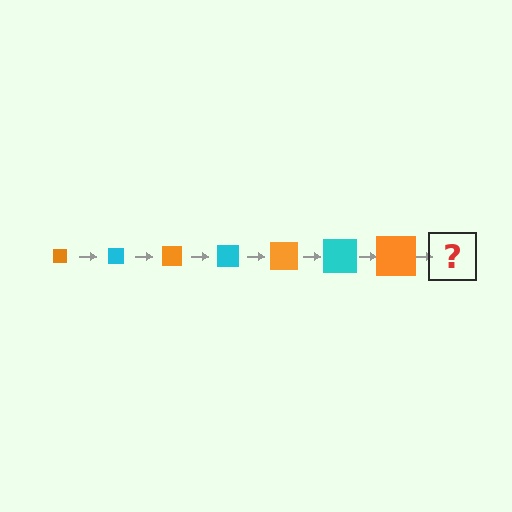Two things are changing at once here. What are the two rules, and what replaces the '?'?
The two rules are that the square grows larger each step and the color cycles through orange and cyan. The '?' should be a cyan square, larger than the previous one.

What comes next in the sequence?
The next element should be a cyan square, larger than the previous one.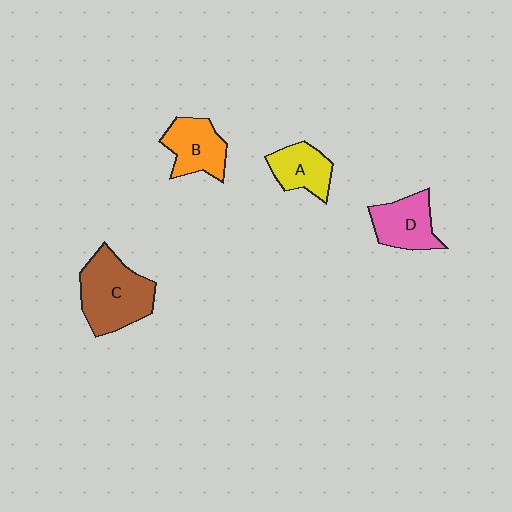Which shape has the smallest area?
Shape A (yellow).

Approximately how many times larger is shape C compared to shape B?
Approximately 1.5 times.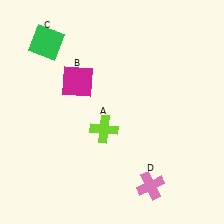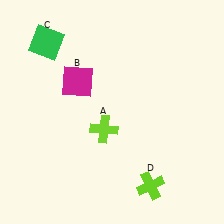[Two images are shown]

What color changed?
The cross (D) changed from pink in Image 1 to lime in Image 2.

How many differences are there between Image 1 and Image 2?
There is 1 difference between the two images.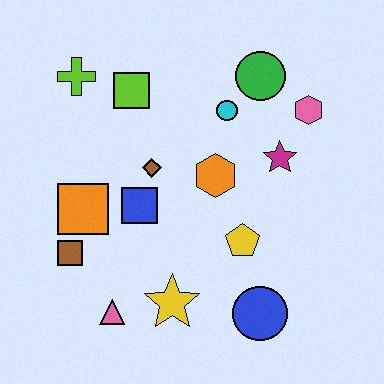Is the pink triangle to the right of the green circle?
No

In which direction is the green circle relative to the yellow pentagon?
The green circle is above the yellow pentagon.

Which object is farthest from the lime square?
The blue circle is farthest from the lime square.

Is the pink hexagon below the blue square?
No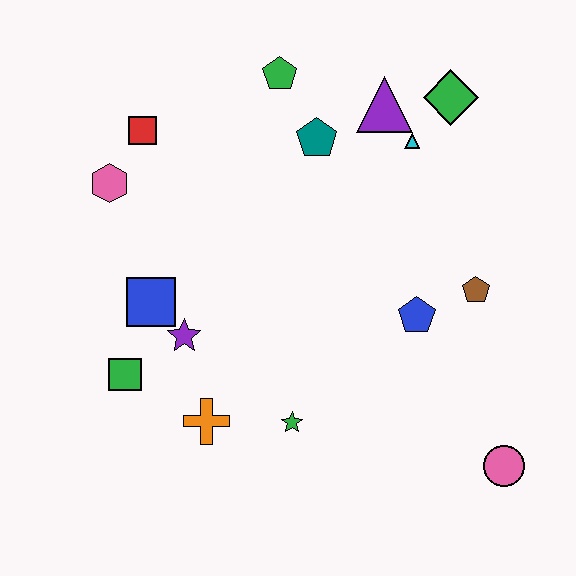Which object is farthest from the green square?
The green diamond is farthest from the green square.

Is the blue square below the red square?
Yes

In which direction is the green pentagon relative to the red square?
The green pentagon is to the right of the red square.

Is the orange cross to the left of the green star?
Yes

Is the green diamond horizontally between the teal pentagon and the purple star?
No